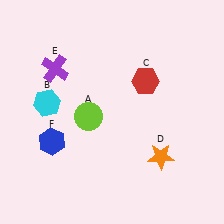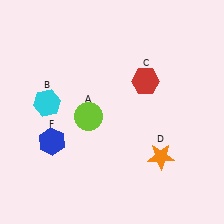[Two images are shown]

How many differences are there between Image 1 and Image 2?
There is 1 difference between the two images.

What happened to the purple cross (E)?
The purple cross (E) was removed in Image 2. It was in the top-left area of Image 1.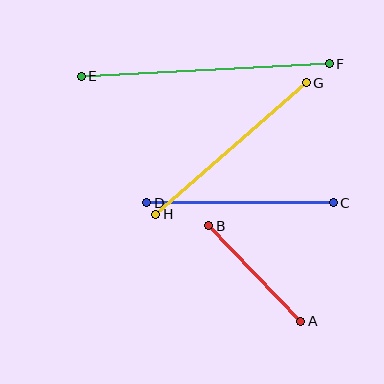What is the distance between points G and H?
The distance is approximately 200 pixels.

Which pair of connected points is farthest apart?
Points E and F are farthest apart.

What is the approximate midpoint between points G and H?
The midpoint is at approximately (231, 148) pixels.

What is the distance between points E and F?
The distance is approximately 248 pixels.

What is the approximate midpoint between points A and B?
The midpoint is at approximately (255, 274) pixels.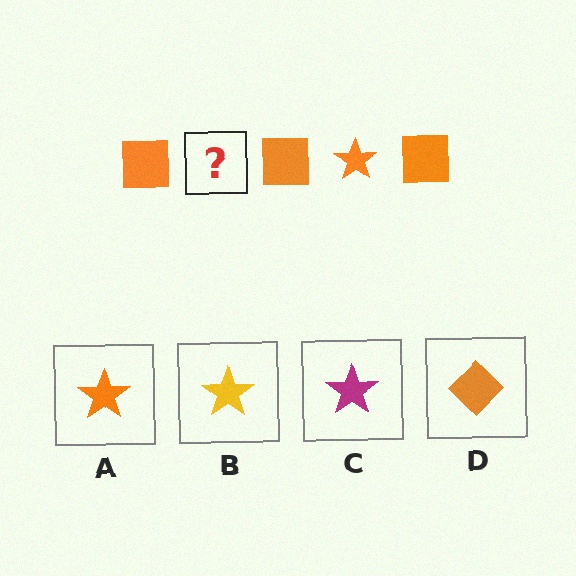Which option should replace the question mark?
Option A.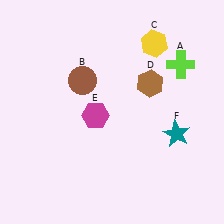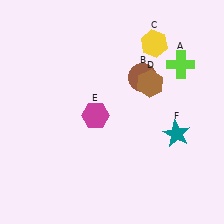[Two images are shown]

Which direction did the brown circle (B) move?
The brown circle (B) moved right.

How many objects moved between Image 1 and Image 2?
1 object moved between the two images.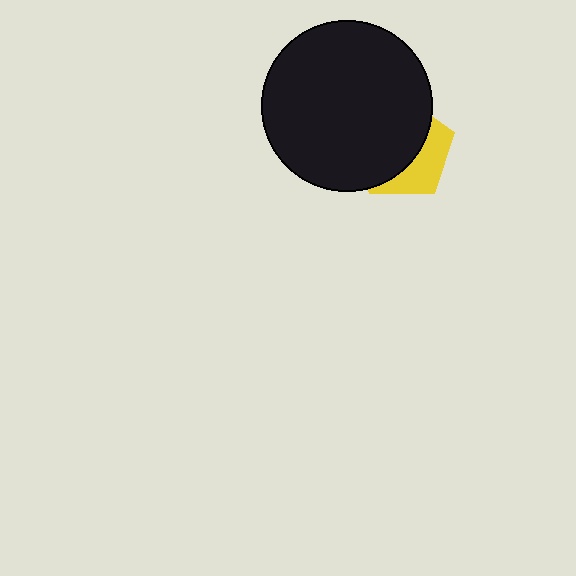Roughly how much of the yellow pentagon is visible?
A small part of it is visible (roughly 35%).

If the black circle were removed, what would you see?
You would see the complete yellow pentagon.